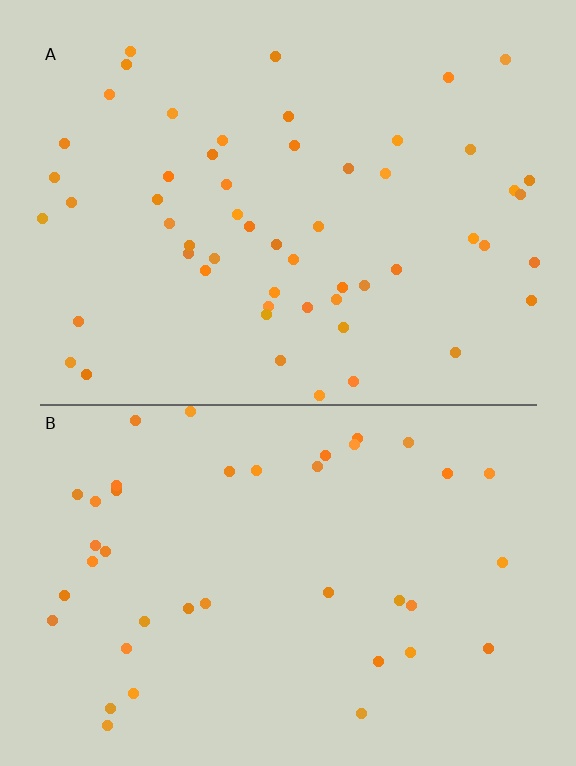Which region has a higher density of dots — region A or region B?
A (the top).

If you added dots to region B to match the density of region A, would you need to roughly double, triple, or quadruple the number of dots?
Approximately double.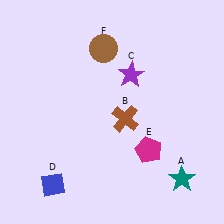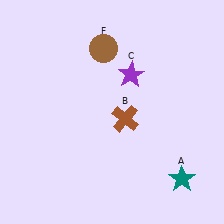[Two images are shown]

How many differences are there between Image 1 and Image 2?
There are 2 differences between the two images.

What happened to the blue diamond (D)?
The blue diamond (D) was removed in Image 2. It was in the bottom-left area of Image 1.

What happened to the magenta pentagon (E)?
The magenta pentagon (E) was removed in Image 2. It was in the bottom-right area of Image 1.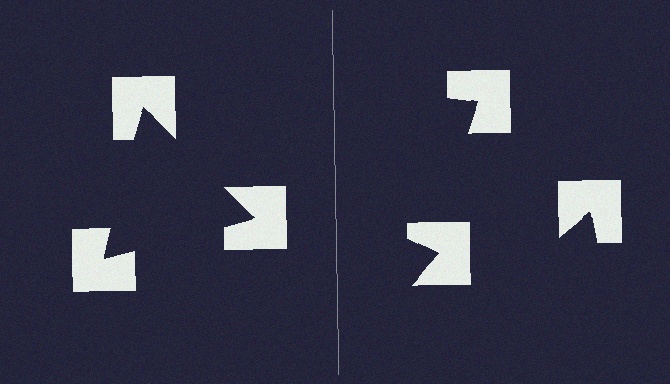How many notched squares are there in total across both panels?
6 — 3 on each side.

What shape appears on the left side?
An illusory triangle.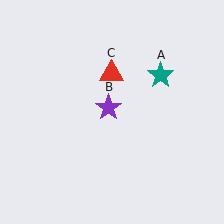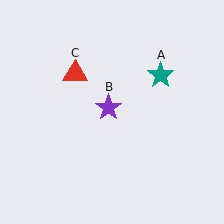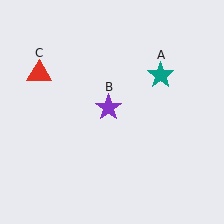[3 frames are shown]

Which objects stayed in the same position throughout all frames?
Teal star (object A) and purple star (object B) remained stationary.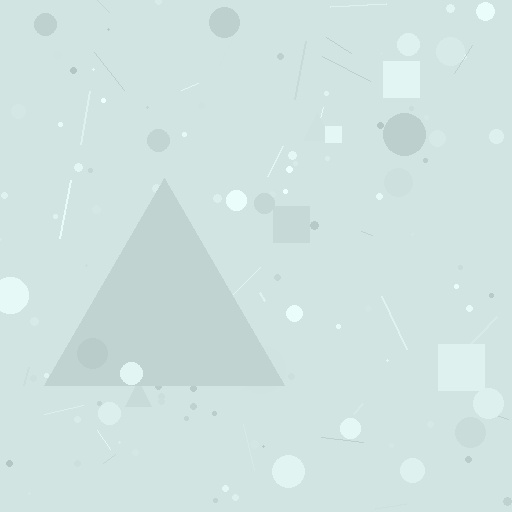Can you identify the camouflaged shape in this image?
The camouflaged shape is a triangle.